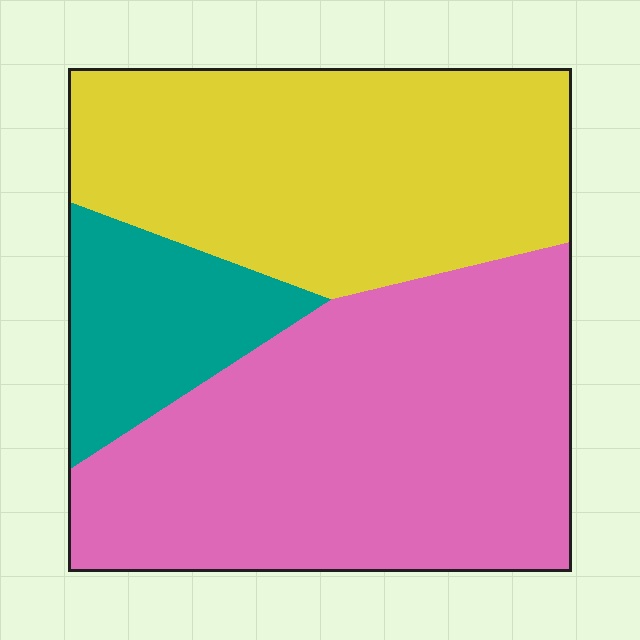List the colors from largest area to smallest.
From largest to smallest: pink, yellow, teal.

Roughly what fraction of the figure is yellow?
Yellow covers roughly 40% of the figure.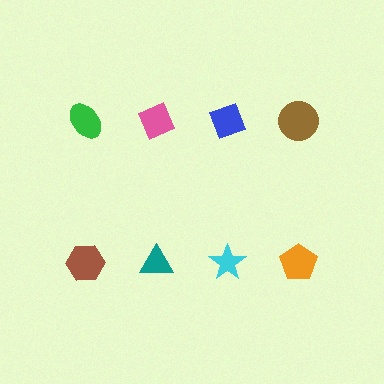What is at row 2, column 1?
A brown hexagon.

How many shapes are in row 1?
4 shapes.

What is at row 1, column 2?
A pink diamond.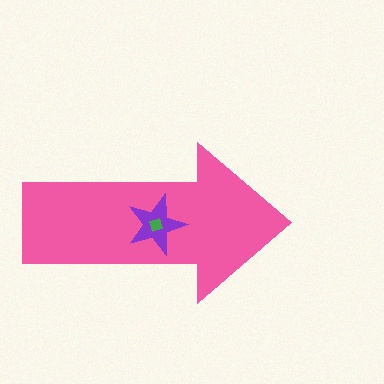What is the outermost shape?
The pink arrow.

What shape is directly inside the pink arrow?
The purple star.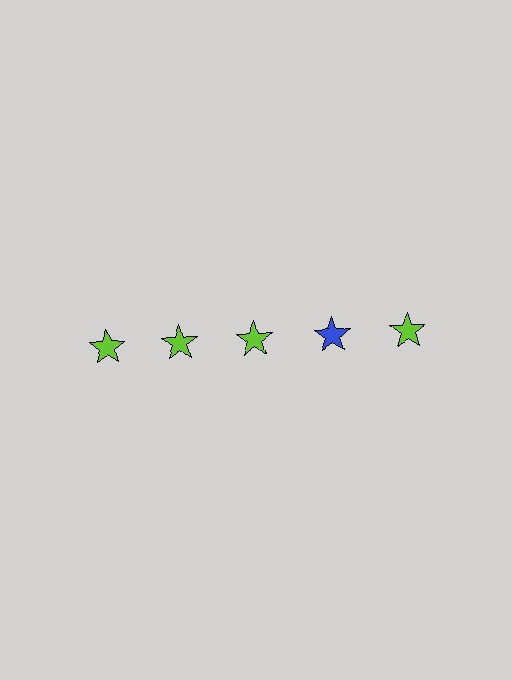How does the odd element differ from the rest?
It has a different color: blue instead of lime.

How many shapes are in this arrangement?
There are 5 shapes arranged in a grid pattern.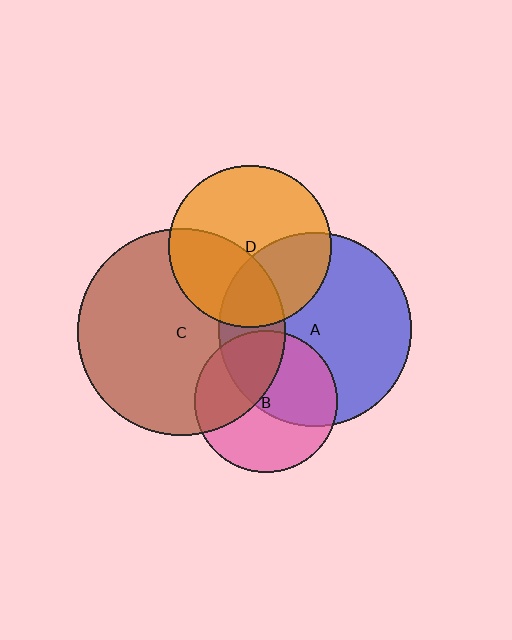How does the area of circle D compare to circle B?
Approximately 1.3 times.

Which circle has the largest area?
Circle C (brown).